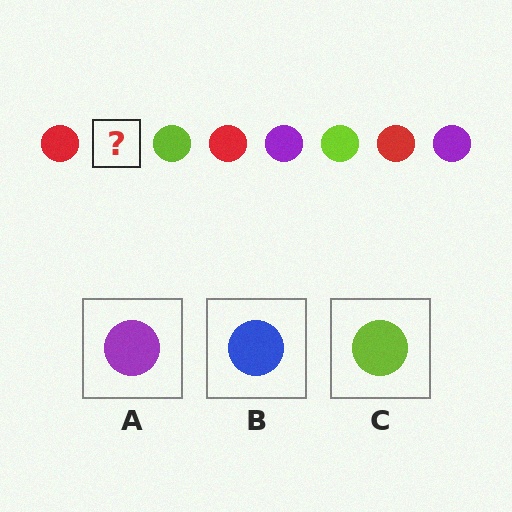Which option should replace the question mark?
Option A.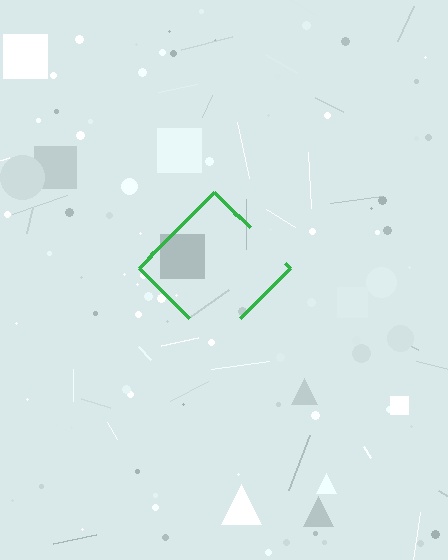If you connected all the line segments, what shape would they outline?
They would outline a diamond.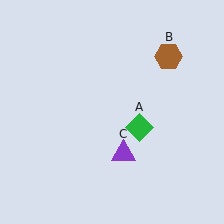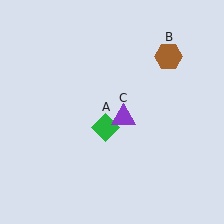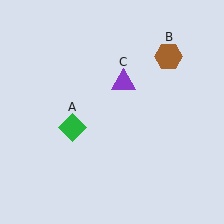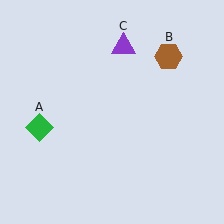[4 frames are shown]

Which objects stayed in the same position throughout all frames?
Brown hexagon (object B) remained stationary.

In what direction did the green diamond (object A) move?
The green diamond (object A) moved left.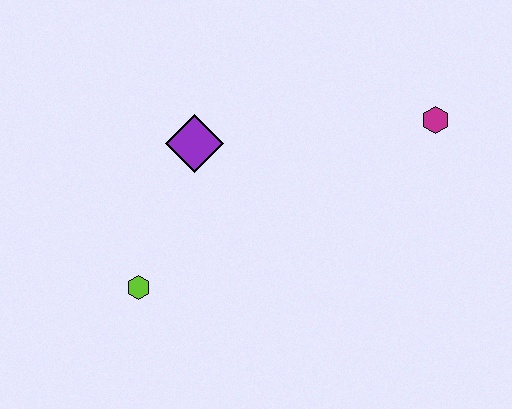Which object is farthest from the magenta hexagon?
The lime hexagon is farthest from the magenta hexagon.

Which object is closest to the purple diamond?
The lime hexagon is closest to the purple diamond.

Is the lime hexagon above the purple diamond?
No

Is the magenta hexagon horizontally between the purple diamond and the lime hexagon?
No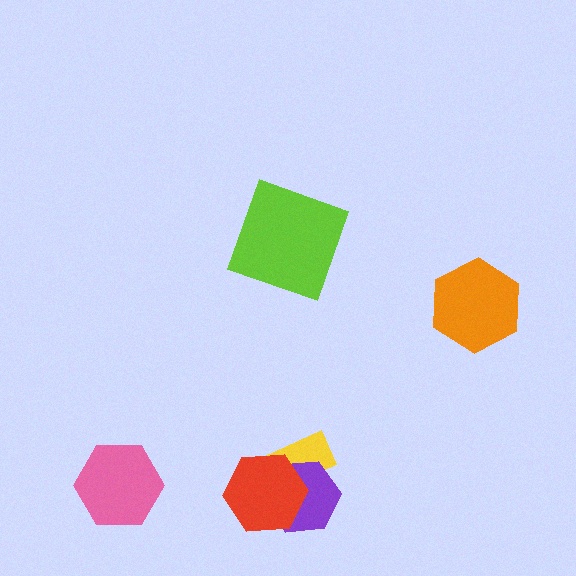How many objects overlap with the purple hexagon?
2 objects overlap with the purple hexagon.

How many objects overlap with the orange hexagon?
0 objects overlap with the orange hexagon.